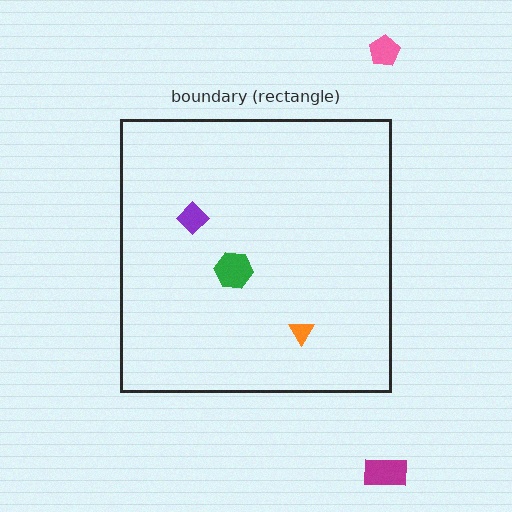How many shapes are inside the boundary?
3 inside, 2 outside.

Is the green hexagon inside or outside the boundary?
Inside.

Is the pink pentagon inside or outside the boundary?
Outside.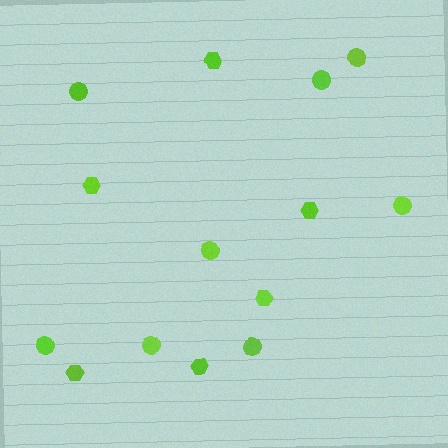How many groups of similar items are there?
There are 2 groups: one group of circles (8) and one group of hexagons (6).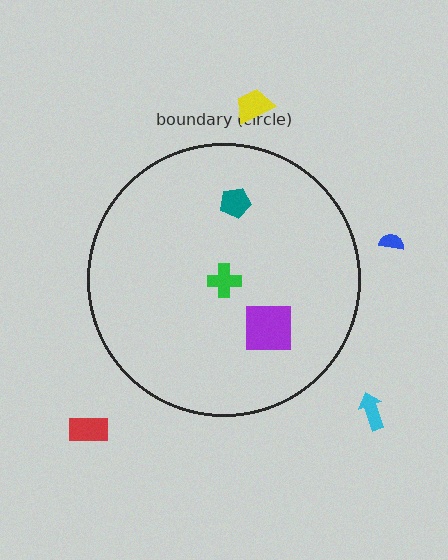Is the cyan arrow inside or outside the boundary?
Outside.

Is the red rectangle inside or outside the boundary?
Outside.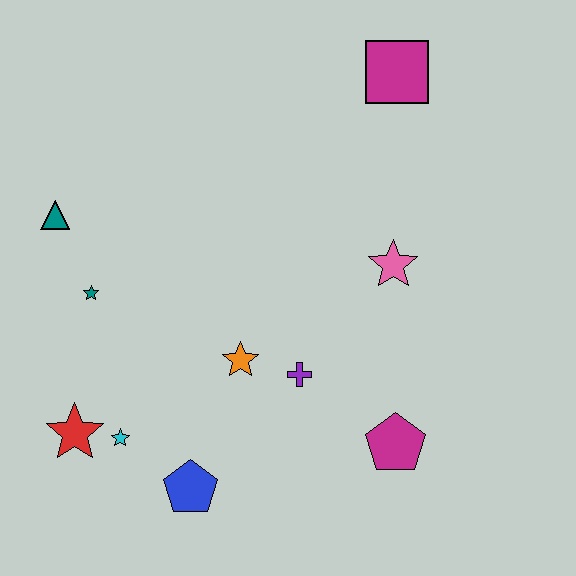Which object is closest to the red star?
The cyan star is closest to the red star.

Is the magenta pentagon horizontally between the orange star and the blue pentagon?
No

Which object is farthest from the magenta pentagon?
The teal triangle is farthest from the magenta pentagon.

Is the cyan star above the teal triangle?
No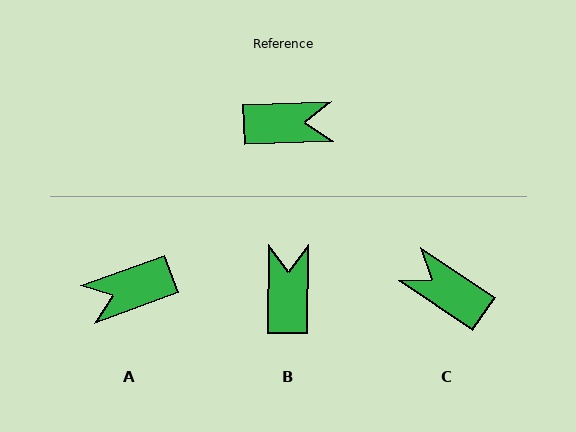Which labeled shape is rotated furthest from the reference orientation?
A, about 163 degrees away.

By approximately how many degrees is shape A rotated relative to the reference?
Approximately 163 degrees clockwise.